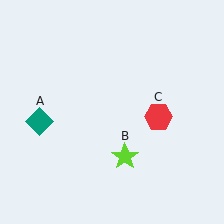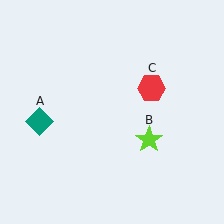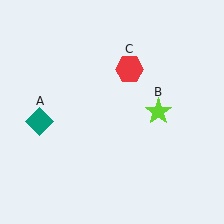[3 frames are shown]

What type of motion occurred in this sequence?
The lime star (object B), red hexagon (object C) rotated counterclockwise around the center of the scene.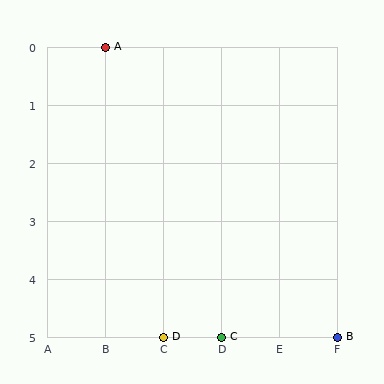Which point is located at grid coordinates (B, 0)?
Point A is at (B, 0).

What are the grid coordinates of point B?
Point B is at grid coordinates (F, 5).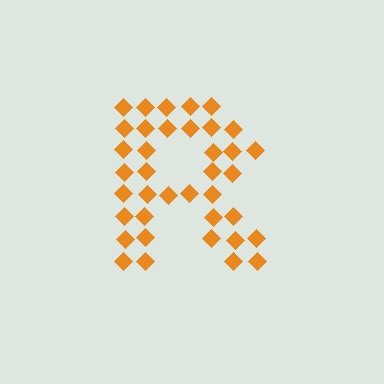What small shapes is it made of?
It is made of small diamonds.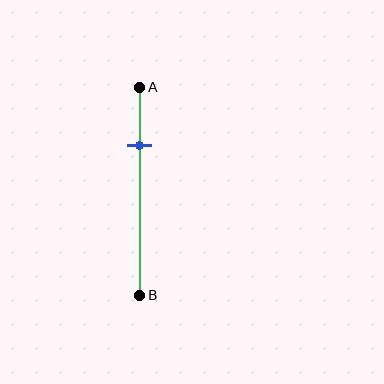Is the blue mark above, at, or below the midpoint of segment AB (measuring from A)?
The blue mark is above the midpoint of segment AB.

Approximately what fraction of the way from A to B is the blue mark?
The blue mark is approximately 30% of the way from A to B.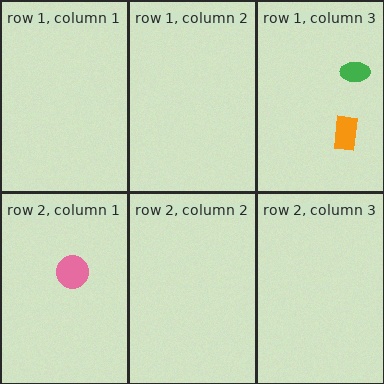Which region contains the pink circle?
The row 2, column 1 region.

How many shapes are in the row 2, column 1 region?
1.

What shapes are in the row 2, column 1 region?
The pink circle.